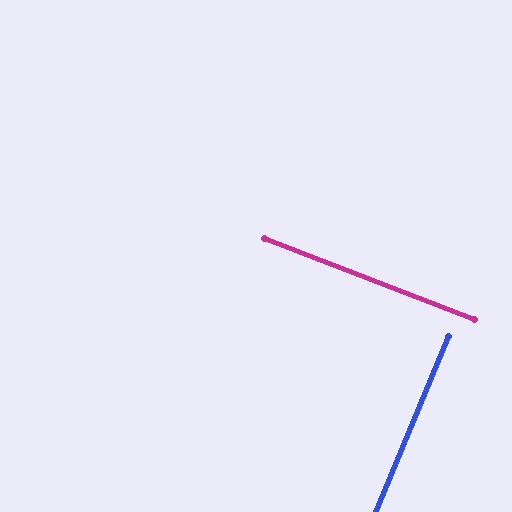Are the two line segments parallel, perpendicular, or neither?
Perpendicular — they meet at approximately 89°.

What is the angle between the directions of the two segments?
Approximately 89 degrees.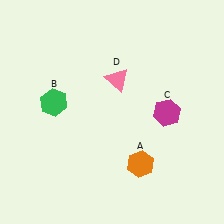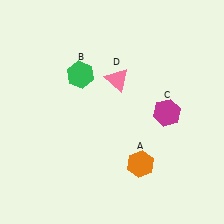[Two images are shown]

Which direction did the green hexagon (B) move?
The green hexagon (B) moved up.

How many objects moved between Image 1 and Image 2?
1 object moved between the two images.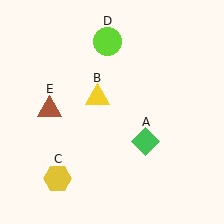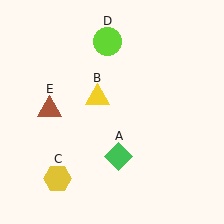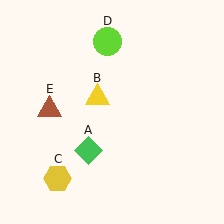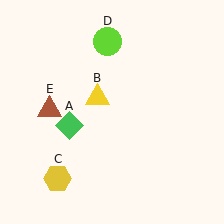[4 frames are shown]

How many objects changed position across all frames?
1 object changed position: green diamond (object A).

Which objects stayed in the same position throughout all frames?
Yellow triangle (object B) and yellow hexagon (object C) and lime circle (object D) and brown triangle (object E) remained stationary.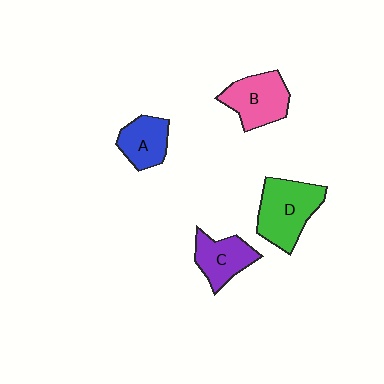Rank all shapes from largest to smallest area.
From largest to smallest: D (green), B (pink), C (purple), A (blue).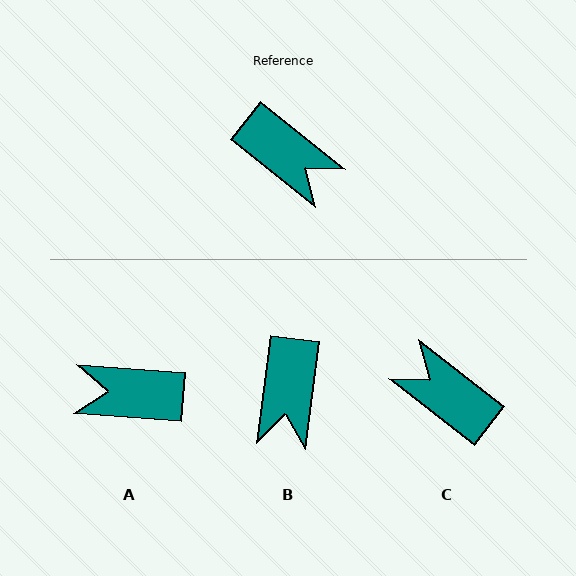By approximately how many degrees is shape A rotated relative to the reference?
Approximately 146 degrees clockwise.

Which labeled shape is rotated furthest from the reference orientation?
C, about 179 degrees away.